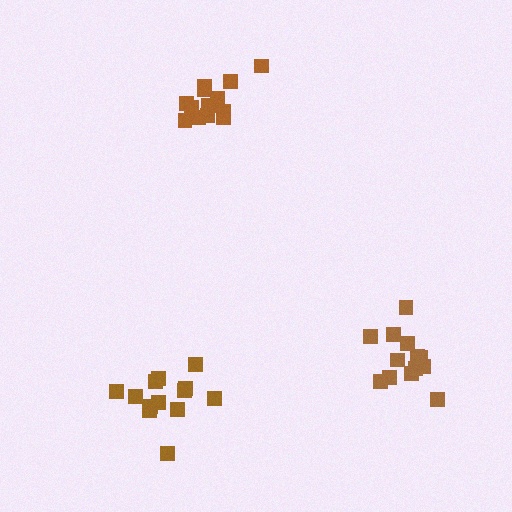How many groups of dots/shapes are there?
There are 3 groups.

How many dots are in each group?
Group 1: 13 dots, Group 2: 13 dots, Group 3: 13 dots (39 total).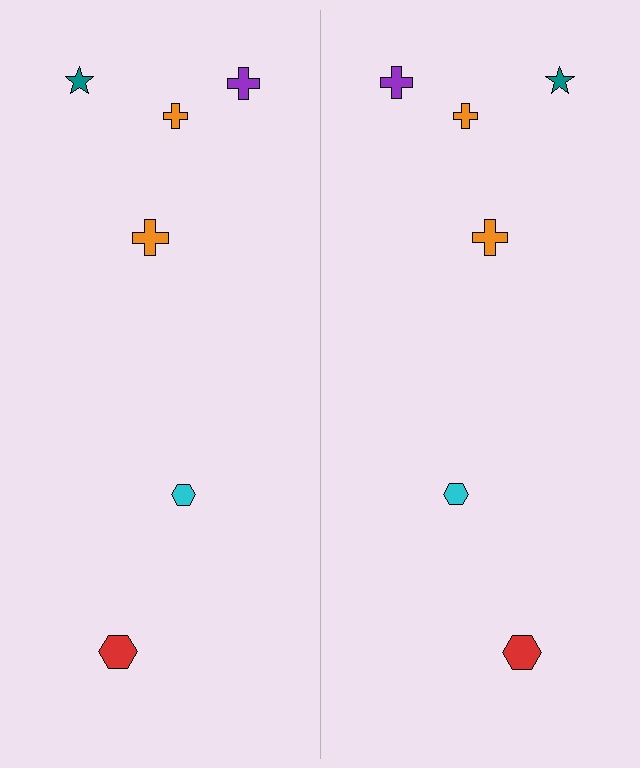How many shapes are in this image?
There are 12 shapes in this image.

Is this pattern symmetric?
Yes, this pattern has bilateral (reflection) symmetry.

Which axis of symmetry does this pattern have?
The pattern has a vertical axis of symmetry running through the center of the image.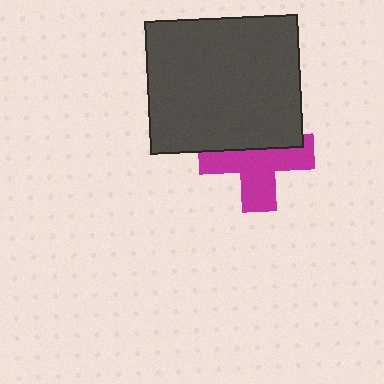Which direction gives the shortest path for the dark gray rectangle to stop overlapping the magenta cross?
Moving up gives the shortest separation.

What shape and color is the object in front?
The object in front is a dark gray rectangle.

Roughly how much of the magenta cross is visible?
About half of it is visible (roughly 59%).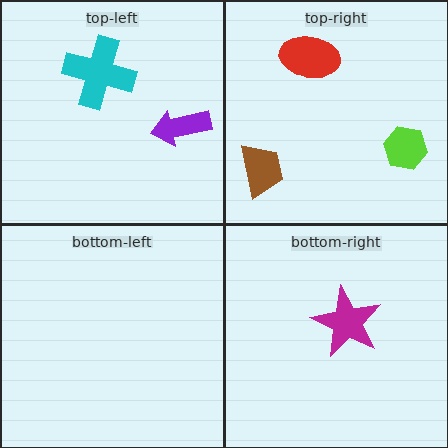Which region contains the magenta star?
The bottom-right region.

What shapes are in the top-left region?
The purple arrow, the cyan cross.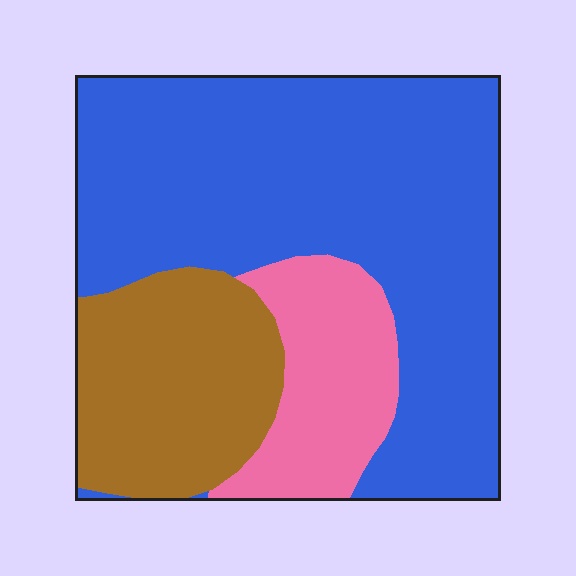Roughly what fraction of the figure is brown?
Brown covers 23% of the figure.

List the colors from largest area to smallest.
From largest to smallest: blue, brown, pink.